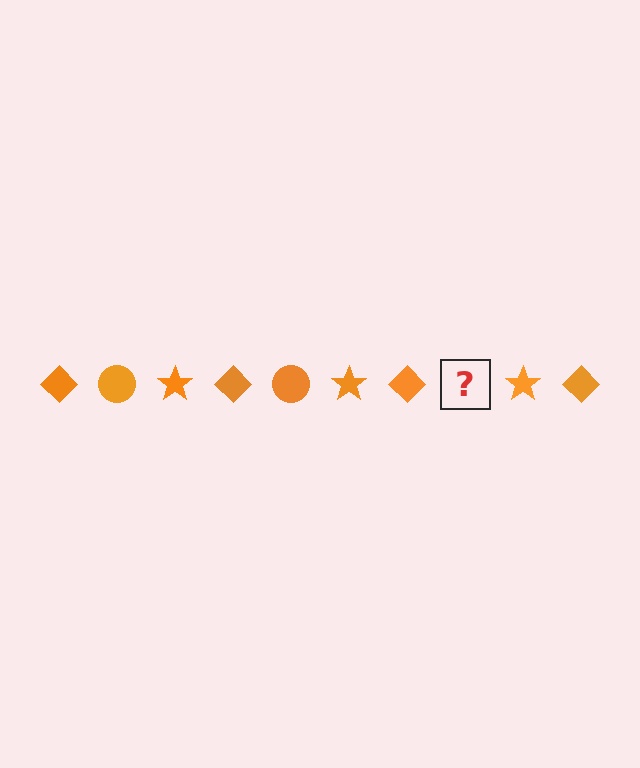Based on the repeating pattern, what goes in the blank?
The blank should be an orange circle.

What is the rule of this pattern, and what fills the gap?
The rule is that the pattern cycles through diamond, circle, star shapes in orange. The gap should be filled with an orange circle.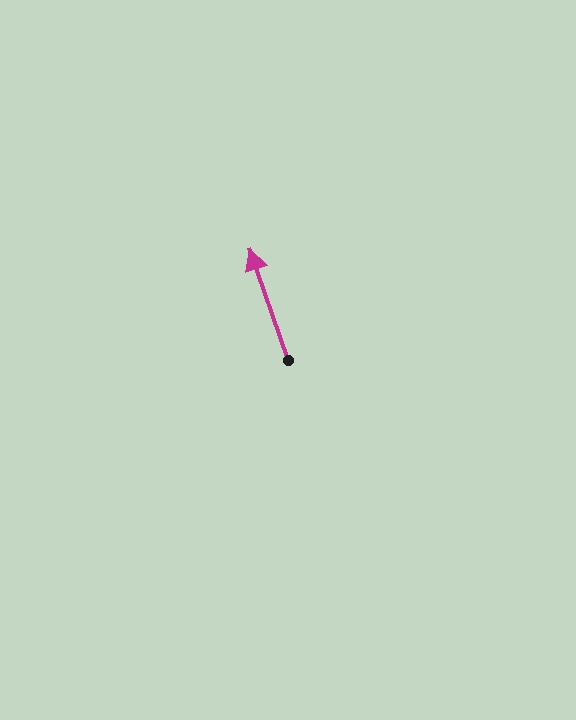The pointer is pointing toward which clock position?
Roughly 11 o'clock.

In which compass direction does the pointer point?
North.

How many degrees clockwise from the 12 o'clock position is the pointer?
Approximately 341 degrees.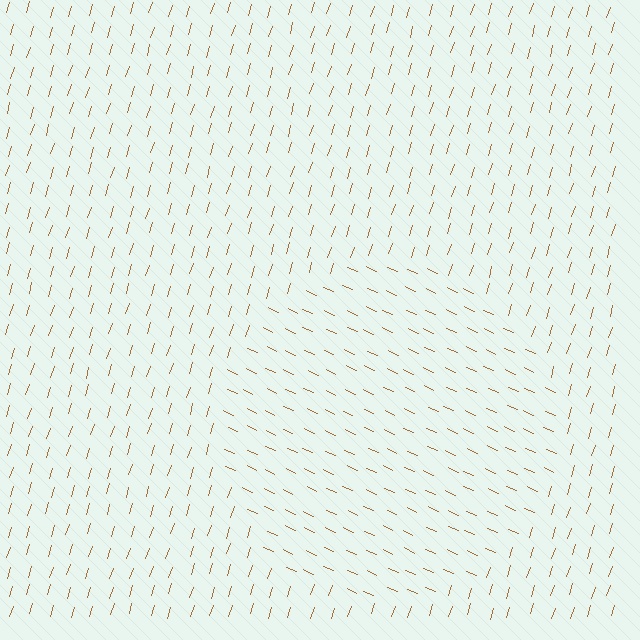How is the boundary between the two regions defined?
The boundary is defined purely by a change in line orientation (approximately 82 degrees difference). All lines are the same color and thickness.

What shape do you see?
I see a circle.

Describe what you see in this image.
The image is filled with small brown line segments. A circle region in the image has lines oriented differently from the surrounding lines, creating a visible texture boundary.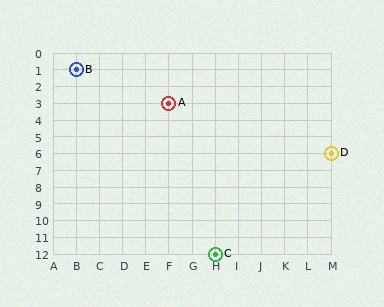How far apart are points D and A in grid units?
Points D and A are 7 columns and 3 rows apart (about 7.6 grid units diagonally).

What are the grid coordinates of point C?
Point C is at grid coordinates (H, 12).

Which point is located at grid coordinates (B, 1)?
Point B is at (B, 1).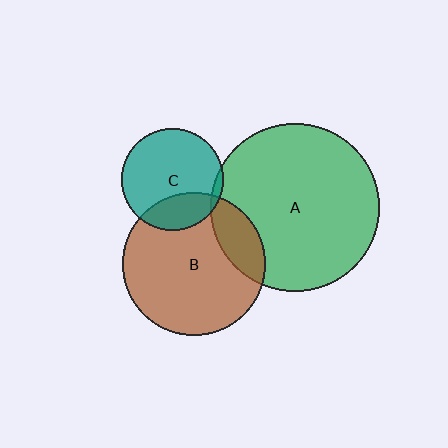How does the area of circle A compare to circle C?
Approximately 2.7 times.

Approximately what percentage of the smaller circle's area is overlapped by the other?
Approximately 5%.